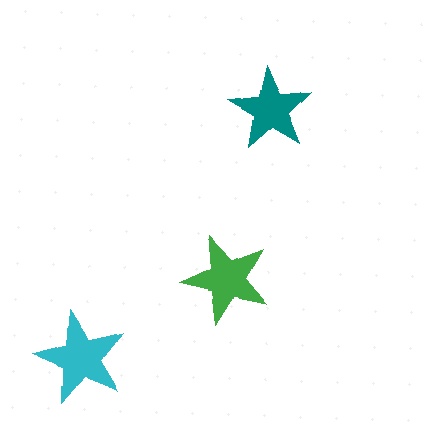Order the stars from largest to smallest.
the cyan one, the green one, the teal one.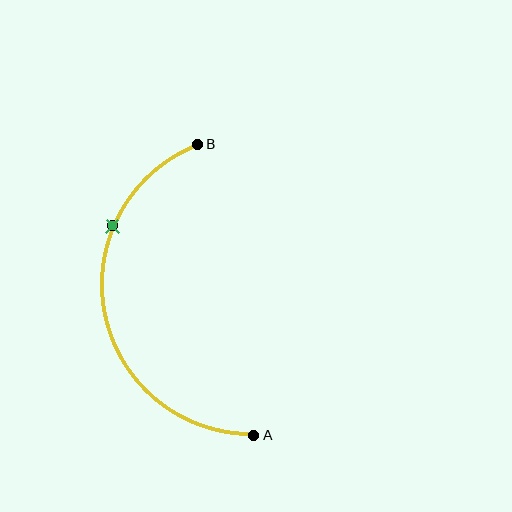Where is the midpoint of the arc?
The arc midpoint is the point on the curve farthest from the straight line joining A and B. It sits to the left of that line.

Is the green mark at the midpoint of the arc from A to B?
No. The green mark lies on the arc but is closer to endpoint B. The arc midpoint would be at the point on the curve equidistant along the arc from both A and B.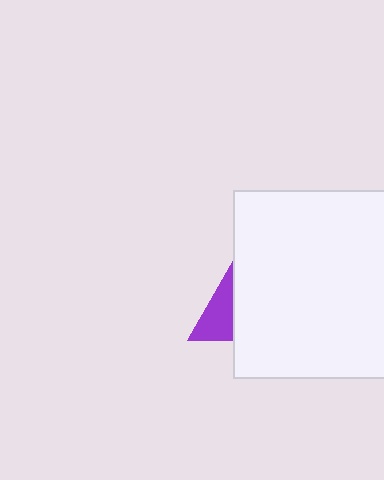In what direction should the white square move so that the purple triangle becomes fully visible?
The white square should move right. That is the shortest direction to clear the overlap and leave the purple triangle fully visible.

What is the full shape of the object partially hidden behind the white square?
The partially hidden object is a purple triangle.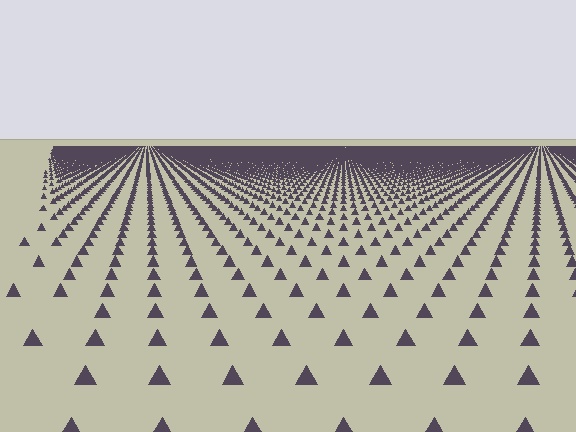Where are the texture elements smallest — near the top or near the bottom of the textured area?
Near the top.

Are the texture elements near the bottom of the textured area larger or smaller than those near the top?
Larger. Near the bottom, elements are closer to the viewer and appear at a bigger on-screen size.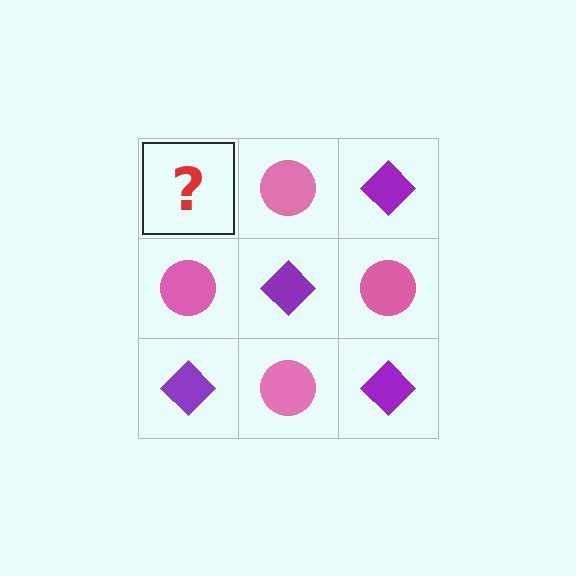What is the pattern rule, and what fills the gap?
The rule is that it alternates purple diamond and pink circle in a checkerboard pattern. The gap should be filled with a purple diamond.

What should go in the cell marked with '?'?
The missing cell should contain a purple diamond.